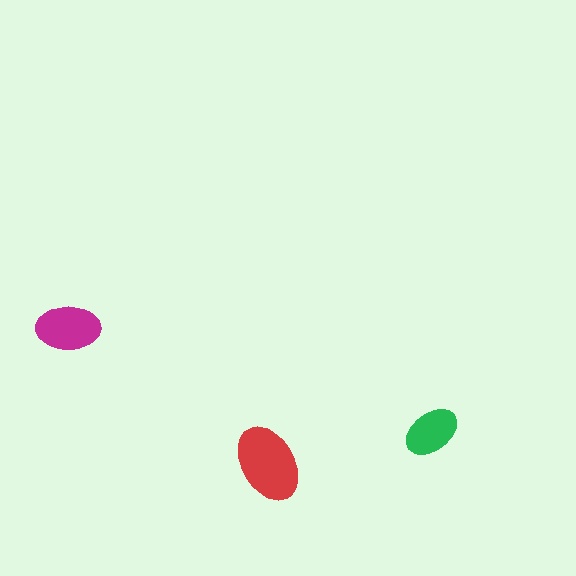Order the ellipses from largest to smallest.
the red one, the magenta one, the green one.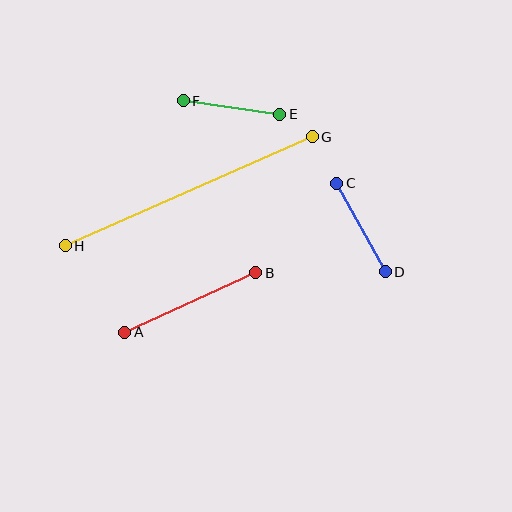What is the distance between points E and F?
The distance is approximately 97 pixels.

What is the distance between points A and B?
The distance is approximately 144 pixels.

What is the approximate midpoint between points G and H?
The midpoint is at approximately (189, 191) pixels.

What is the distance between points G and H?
The distance is approximately 270 pixels.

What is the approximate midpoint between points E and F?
The midpoint is at approximately (232, 108) pixels.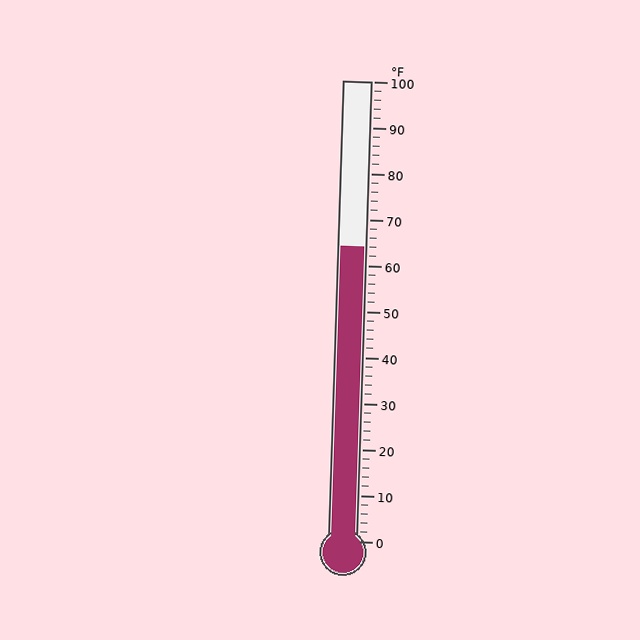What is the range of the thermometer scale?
The thermometer scale ranges from 0°F to 100°F.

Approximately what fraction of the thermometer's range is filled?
The thermometer is filled to approximately 65% of its range.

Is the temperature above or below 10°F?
The temperature is above 10°F.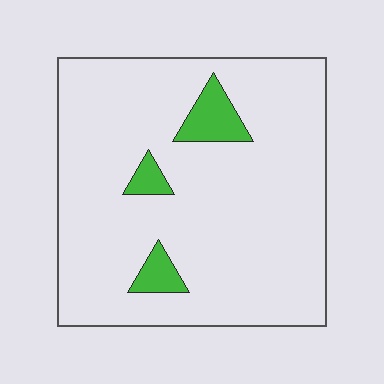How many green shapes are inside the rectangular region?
3.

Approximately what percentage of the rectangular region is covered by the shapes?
Approximately 10%.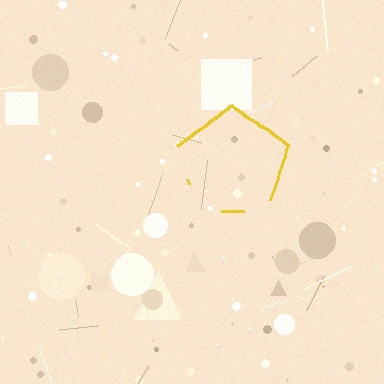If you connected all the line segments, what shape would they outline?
They would outline a pentagon.